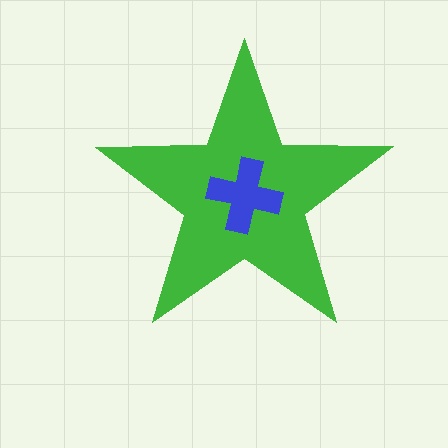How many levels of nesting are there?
2.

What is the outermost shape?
The green star.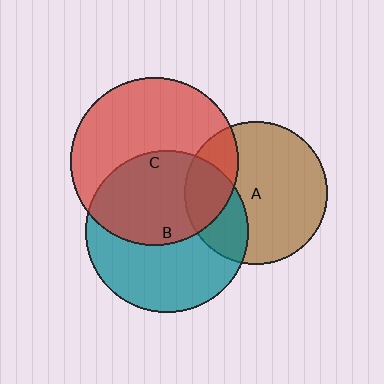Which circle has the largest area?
Circle C (red).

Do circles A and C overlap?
Yes.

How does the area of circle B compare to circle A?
Approximately 1.3 times.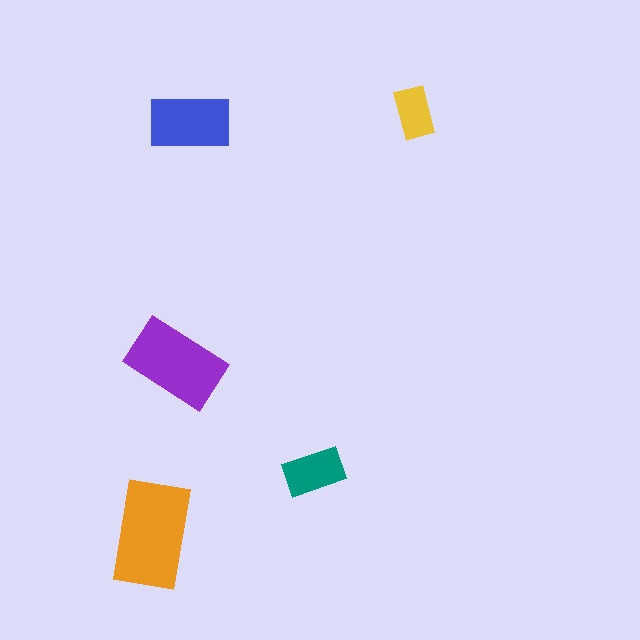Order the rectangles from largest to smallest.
the orange one, the purple one, the blue one, the teal one, the yellow one.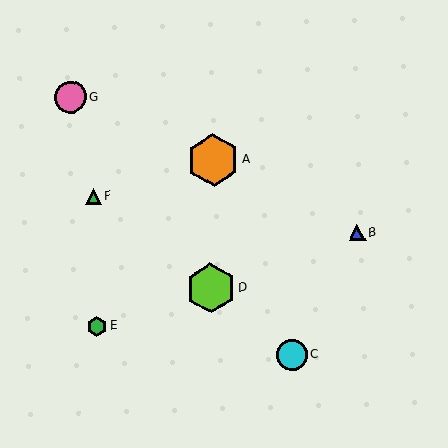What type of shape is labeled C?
Shape C is a cyan circle.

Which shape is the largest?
The orange hexagon (labeled A) is the largest.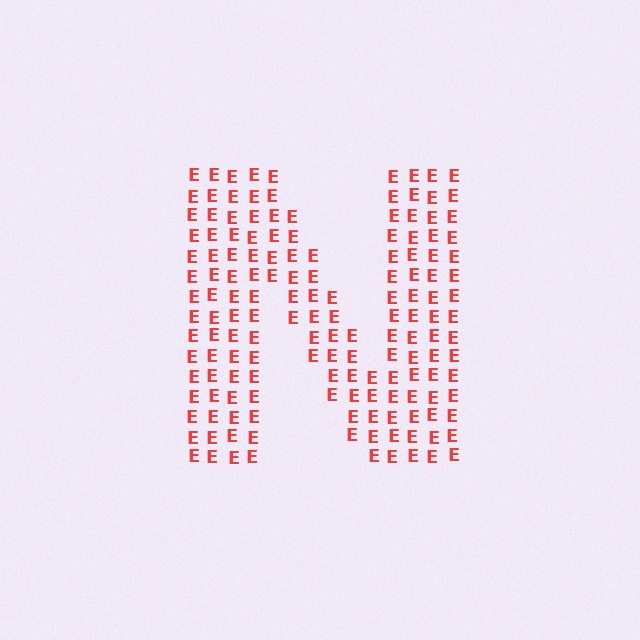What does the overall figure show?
The overall figure shows the letter N.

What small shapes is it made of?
It is made of small letter E's.